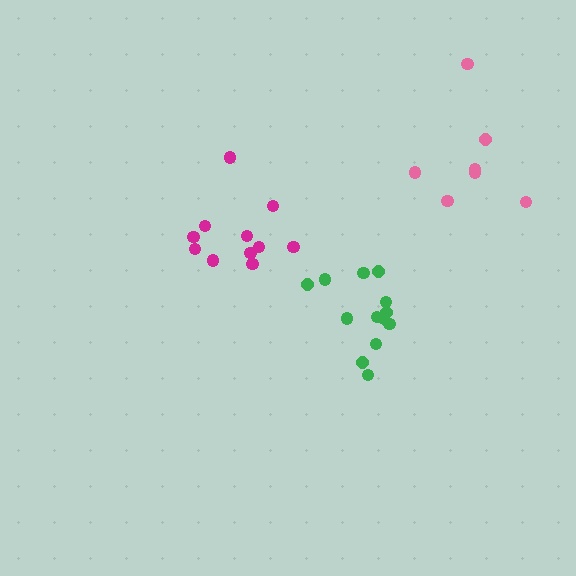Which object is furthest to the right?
The pink cluster is rightmost.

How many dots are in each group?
Group 1: 13 dots, Group 2: 11 dots, Group 3: 7 dots (31 total).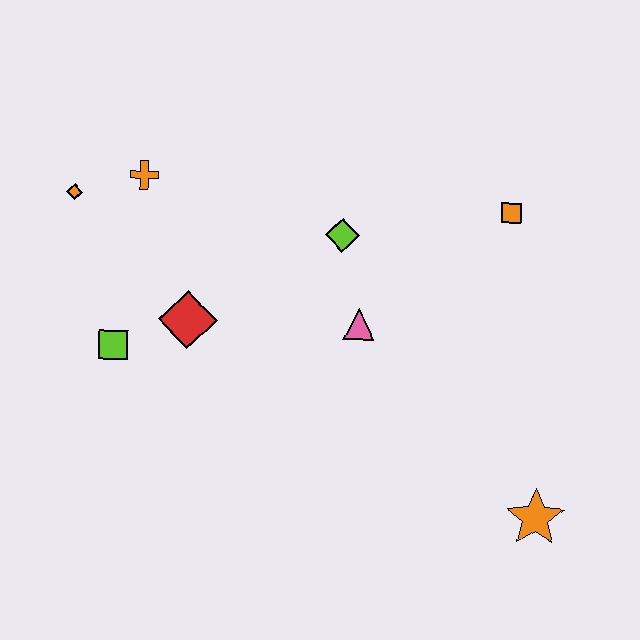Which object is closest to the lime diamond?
The pink triangle is closest to the lime diamond.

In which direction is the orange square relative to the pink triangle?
The orange square is to the right of the pink triangle.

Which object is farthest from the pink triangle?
The orange diamond is farthest from the pink triangle.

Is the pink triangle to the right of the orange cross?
Yes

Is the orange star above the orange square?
No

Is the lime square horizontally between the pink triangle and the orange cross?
No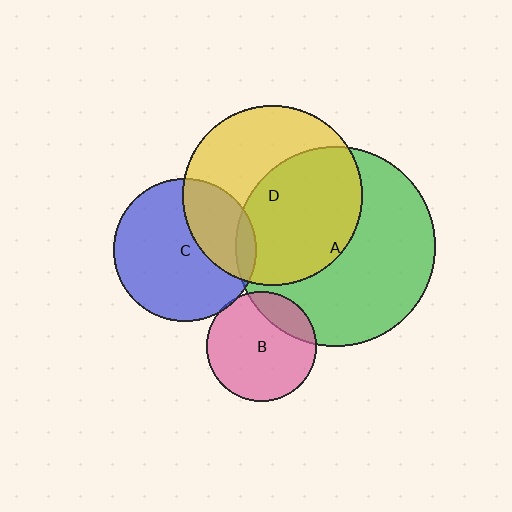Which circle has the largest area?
Circle A (green).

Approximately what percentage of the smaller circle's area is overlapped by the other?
Approximately 55%.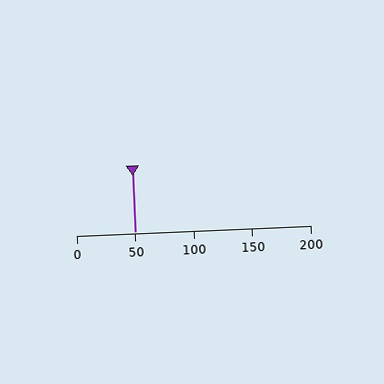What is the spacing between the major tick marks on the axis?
The major ticks are spaced 50 apart.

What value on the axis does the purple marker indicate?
The marker indicates approximately 50.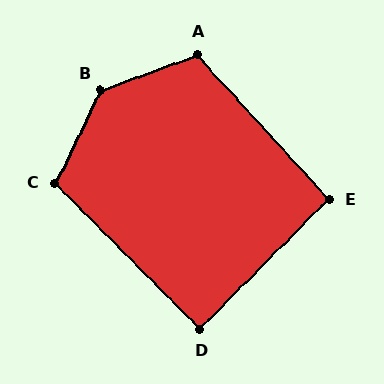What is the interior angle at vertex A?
Approximately 113 degrees (obtuse).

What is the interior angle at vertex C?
Approximately 109 degrees (obtuse).